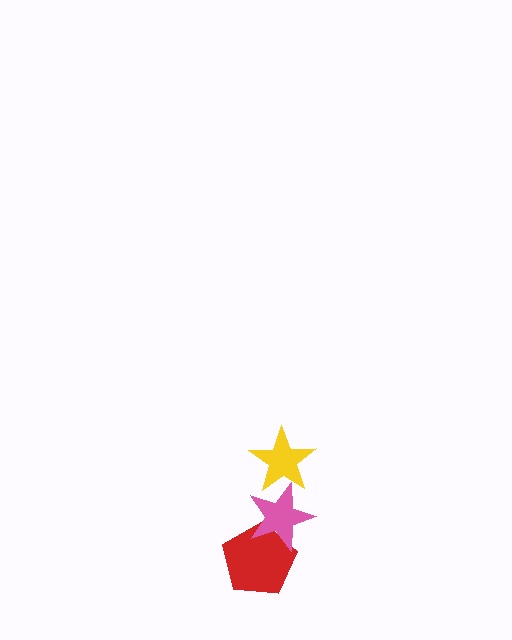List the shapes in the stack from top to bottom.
From top to bottom: the yellow star, the pink star, the red pentagon.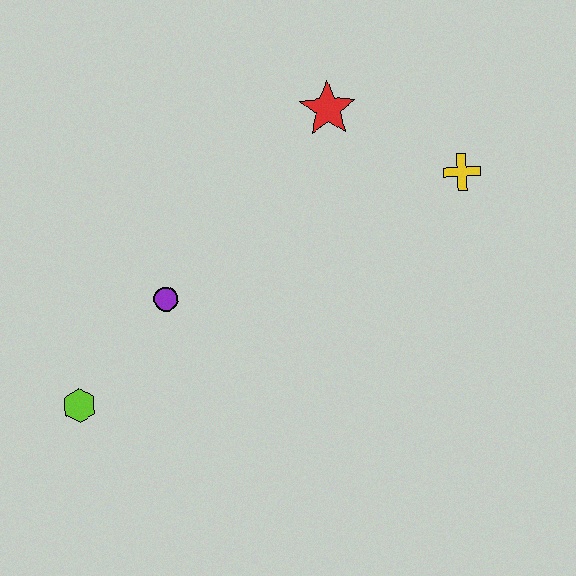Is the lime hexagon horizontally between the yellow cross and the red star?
No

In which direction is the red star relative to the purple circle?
The red star is above the purple circle.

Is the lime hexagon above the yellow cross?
No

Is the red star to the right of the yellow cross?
No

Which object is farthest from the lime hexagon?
The yellow cross is farthest from the lime hexagon.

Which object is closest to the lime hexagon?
The purple circle is closest to the lime hexagon.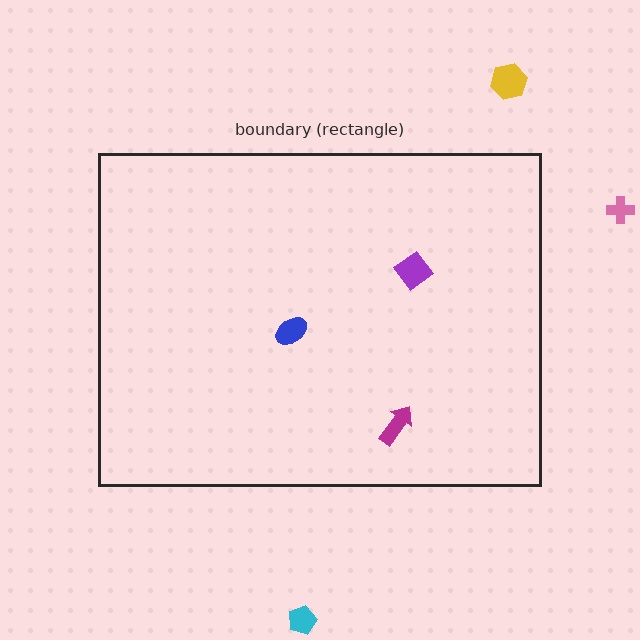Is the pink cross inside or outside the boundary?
Outside.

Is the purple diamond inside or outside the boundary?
Inside.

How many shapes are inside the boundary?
3 inside, 3 outside.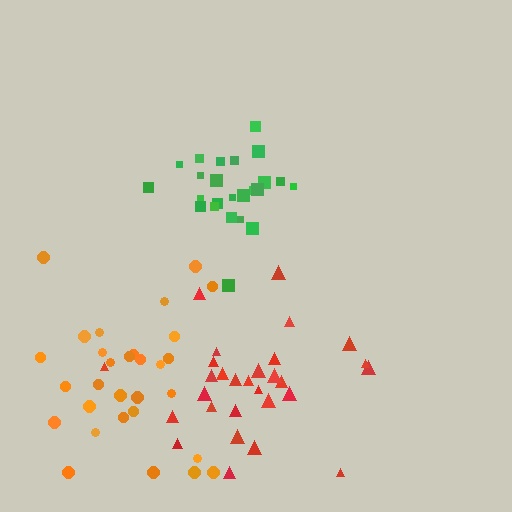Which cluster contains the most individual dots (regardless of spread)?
Orange (30).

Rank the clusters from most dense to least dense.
green, red, orange.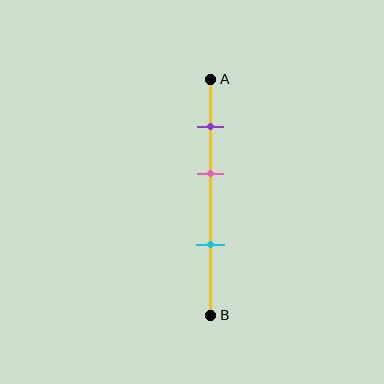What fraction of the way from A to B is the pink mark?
The pink mark is approximately 40% (0.4) of the way from A to B.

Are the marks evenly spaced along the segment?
Yes, the marks are approximately evenly spaced.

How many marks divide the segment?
There are 3 marks dividing the segment.